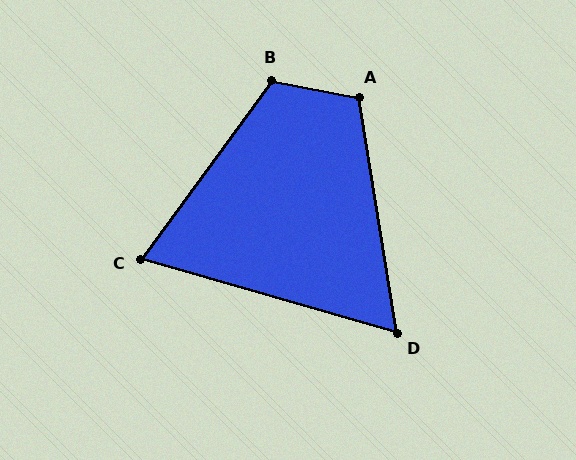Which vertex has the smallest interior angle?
D, at approximately 65 degrees.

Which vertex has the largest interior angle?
B, at approximately 115 degrees.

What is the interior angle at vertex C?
Approximately 70 degrees (acute).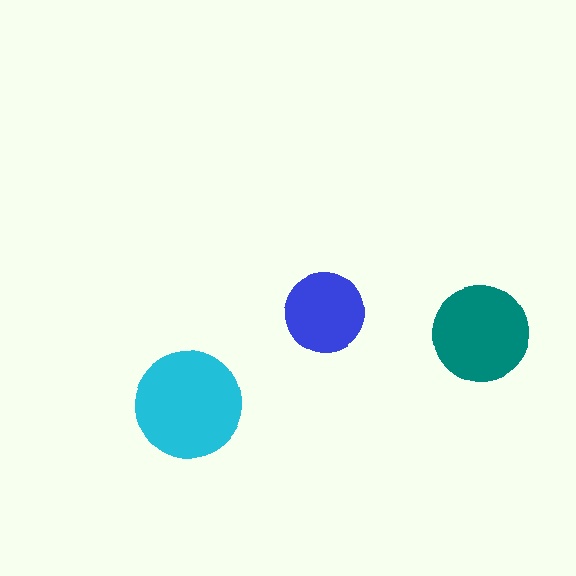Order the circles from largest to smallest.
the cyan one, the teal one, the blue one.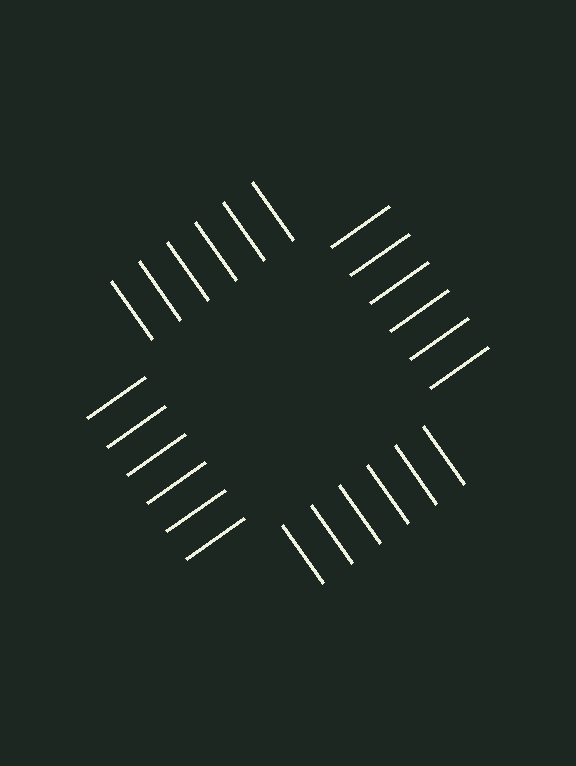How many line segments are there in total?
24 — 6 along each of the 4 edges.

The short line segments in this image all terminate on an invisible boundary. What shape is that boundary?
An illusory square — the line segments terminate on its edges but no continuous stroke is drawn.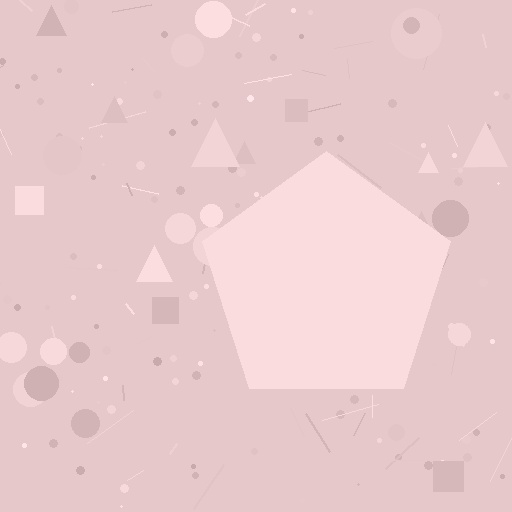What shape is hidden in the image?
A pentagon is hidden in the image.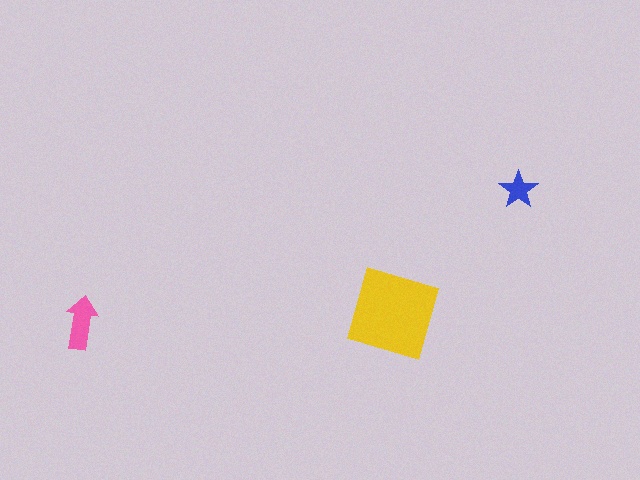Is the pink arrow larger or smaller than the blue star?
Larger.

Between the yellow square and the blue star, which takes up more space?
The yellow square.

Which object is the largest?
The yellow square.